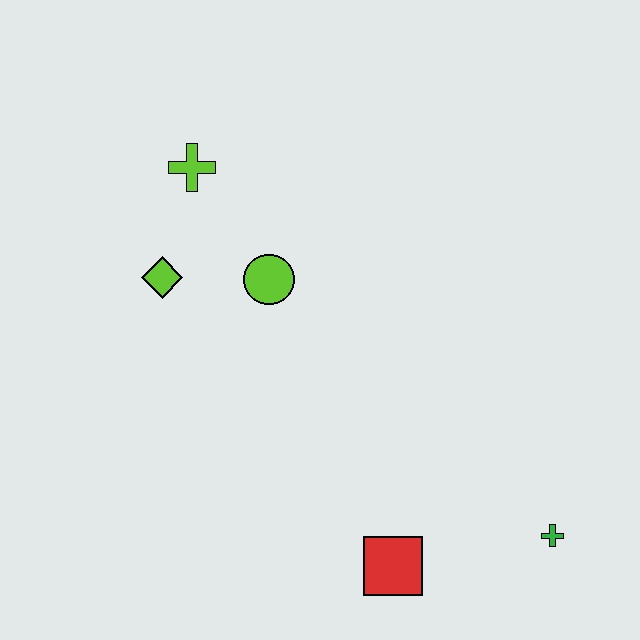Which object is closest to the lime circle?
The lime diamond is closest to the lime circle.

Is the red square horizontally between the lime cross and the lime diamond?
No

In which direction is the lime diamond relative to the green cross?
The lime diamond is to the left of the green cross.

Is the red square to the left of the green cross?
Yes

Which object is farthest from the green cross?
The lime cross is farthest from the green cross.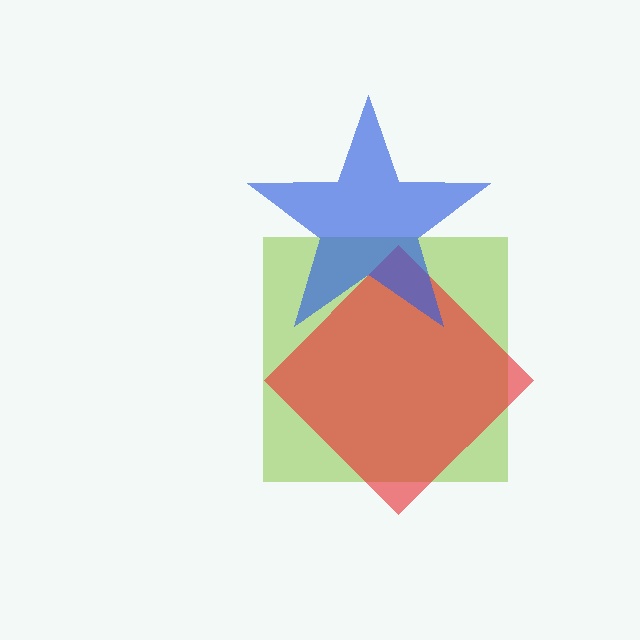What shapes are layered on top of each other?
The layered shapes are: a lime square, a red diamond, a blue star.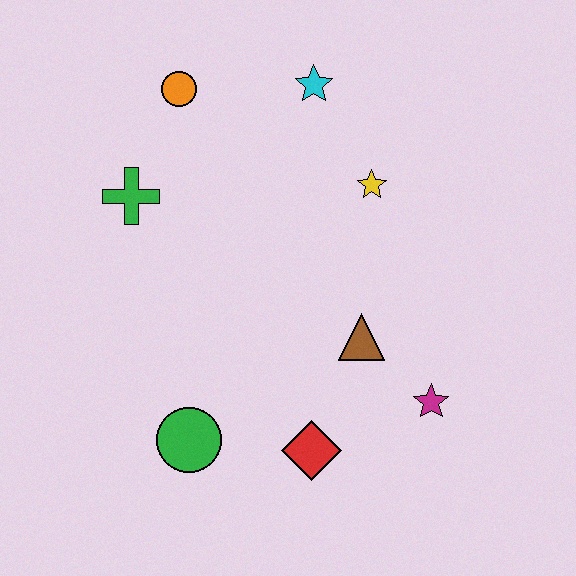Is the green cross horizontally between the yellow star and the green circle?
No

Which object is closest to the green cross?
The orange circle is closest to the green cross.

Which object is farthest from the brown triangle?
The orange circle is farthest from the brown triangle.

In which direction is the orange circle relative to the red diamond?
The orange circle is above the red diamond.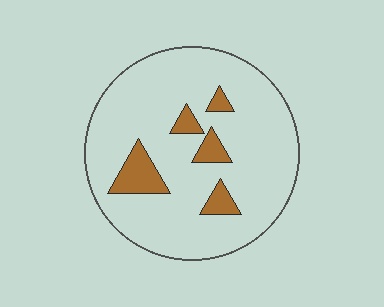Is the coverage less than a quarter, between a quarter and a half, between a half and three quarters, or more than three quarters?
Less than a quarter.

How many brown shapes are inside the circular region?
5.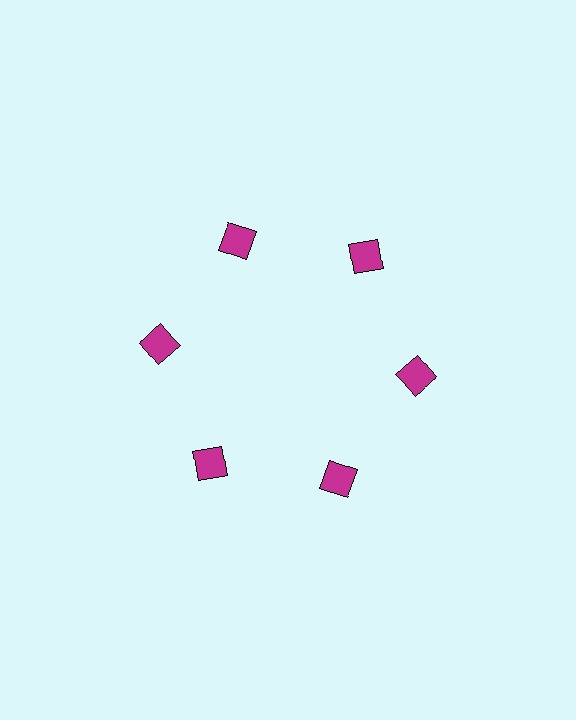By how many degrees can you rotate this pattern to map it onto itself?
The pattern maps onto itself every 60 degrees of rotation.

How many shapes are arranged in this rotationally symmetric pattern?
There are 6 shapes, arranged in 6 groups of 1.